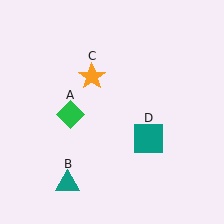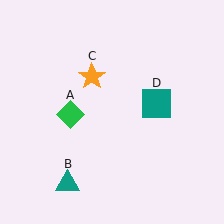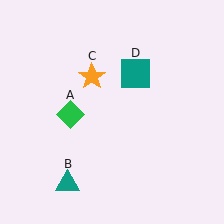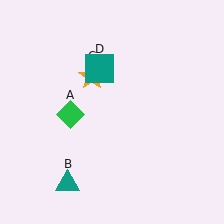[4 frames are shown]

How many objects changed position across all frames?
1 object changed position: teal square (object D).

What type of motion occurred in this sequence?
The teal square (object D) rotated counterclockwise around the center of the scene.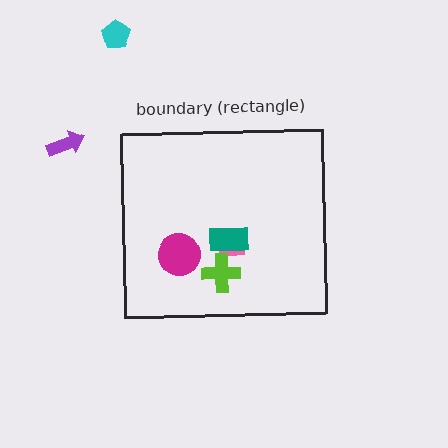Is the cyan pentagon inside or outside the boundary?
Outside.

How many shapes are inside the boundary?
4 inside, 2 outside.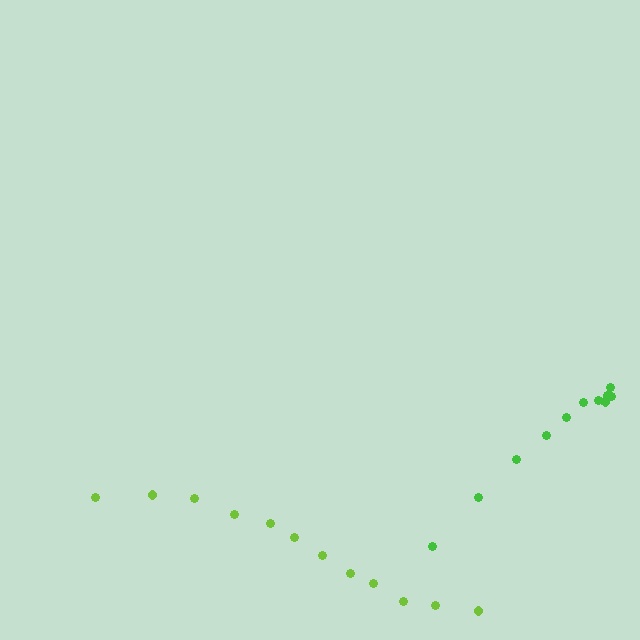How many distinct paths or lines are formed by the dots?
There are 2 distinct paths.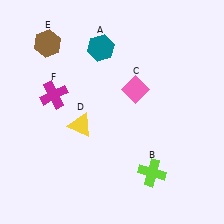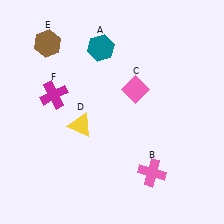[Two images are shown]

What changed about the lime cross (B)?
In Image 1, B is lime. In Image 2, it changed to pink.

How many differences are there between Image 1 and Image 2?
There is 1 difference between the two images.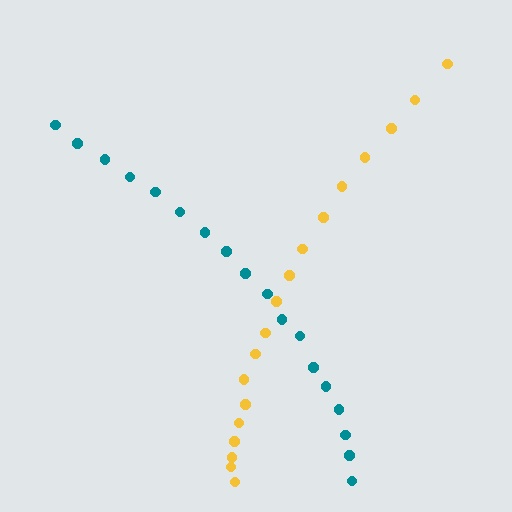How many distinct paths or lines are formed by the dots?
There are 2 distinct paths.